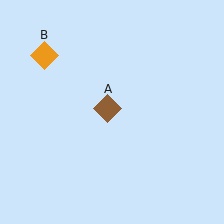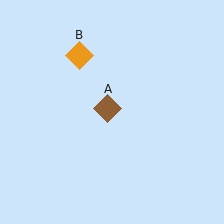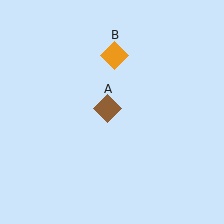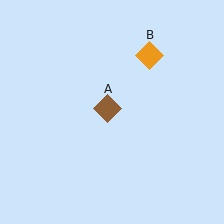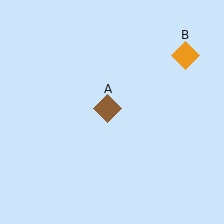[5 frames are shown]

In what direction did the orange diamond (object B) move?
The orange diamond (object B) moved right.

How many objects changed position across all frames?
1 object changed position: orange diamond (object B).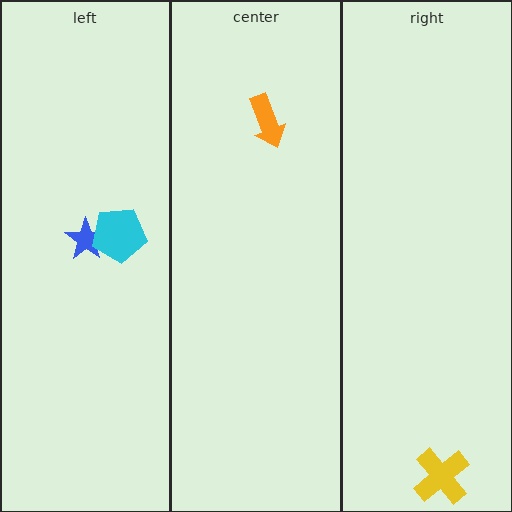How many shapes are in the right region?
1.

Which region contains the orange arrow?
The center region.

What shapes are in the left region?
The blue star, the cyan pentagon.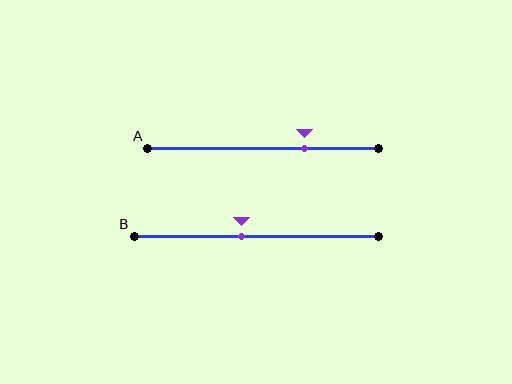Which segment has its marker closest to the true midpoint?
Segment B has its marker closest to the true midpoint.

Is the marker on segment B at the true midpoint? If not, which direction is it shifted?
No, the marker on segment B is shifted to the left by about 6% of the segment length.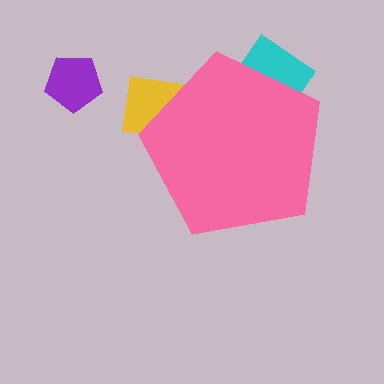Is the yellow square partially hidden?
Yes, the yellow square is partially hidden behind the pink pentagon.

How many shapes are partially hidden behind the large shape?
2 shapes are partially hidden.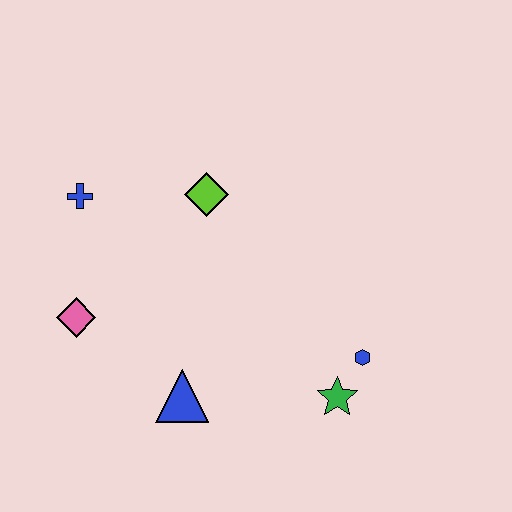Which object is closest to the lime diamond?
The blue cross is closest to the lime diamond.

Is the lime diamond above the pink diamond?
Yes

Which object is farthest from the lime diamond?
The green star is farthest from the lime diamond.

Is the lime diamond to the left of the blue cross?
No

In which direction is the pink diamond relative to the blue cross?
The pink diamond is below the blue cross.